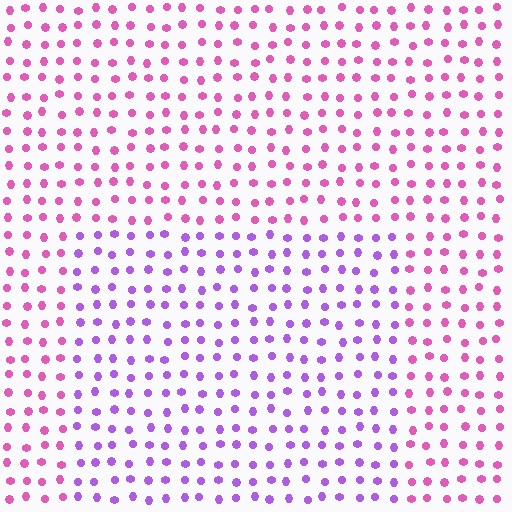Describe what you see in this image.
The image is filled with small pink elements in a uniform arrangement. A rectangle-shaped region is visible where the elements are tinted to a slightly different hue, forming a subtle color boundary.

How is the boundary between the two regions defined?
The boundary is defined purely by a slight shift in hue (about 42 degrees). Spacing, size, and orientation are identical on both sides.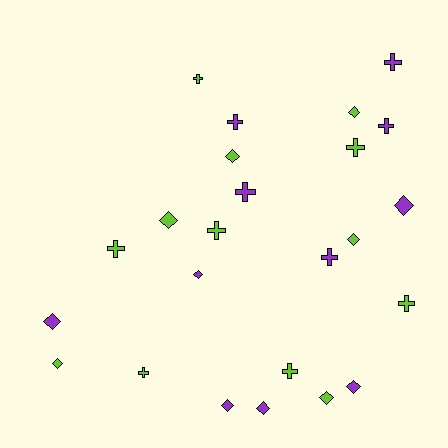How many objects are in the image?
There are 24 objects.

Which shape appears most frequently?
Diamond, with 12 objects.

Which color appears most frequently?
Lime, with 13 objects.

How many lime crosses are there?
There are 7 lime crosses.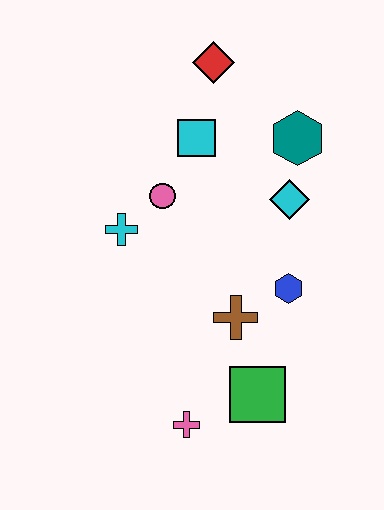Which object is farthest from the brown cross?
The red diamond is farthest from the brown cross.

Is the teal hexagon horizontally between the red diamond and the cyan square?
No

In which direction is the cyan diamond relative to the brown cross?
The cyan diamond is above the brown cross.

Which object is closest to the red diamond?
The cyan square is closest to the red diamond.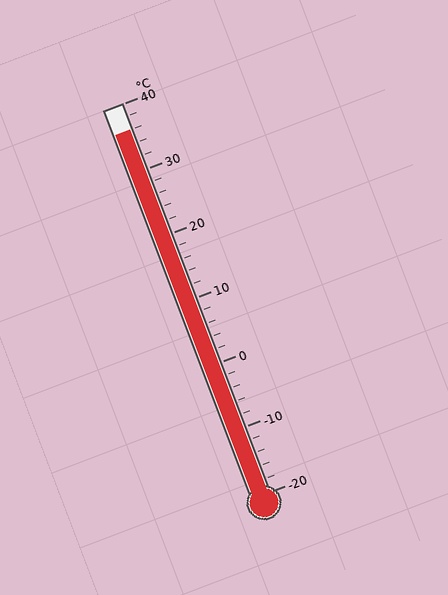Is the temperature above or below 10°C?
The temperature is above 10°C.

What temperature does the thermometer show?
The thermometer shows approximately 36°C.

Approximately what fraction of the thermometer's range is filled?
The thermometer is filled to approximately 95% of its range.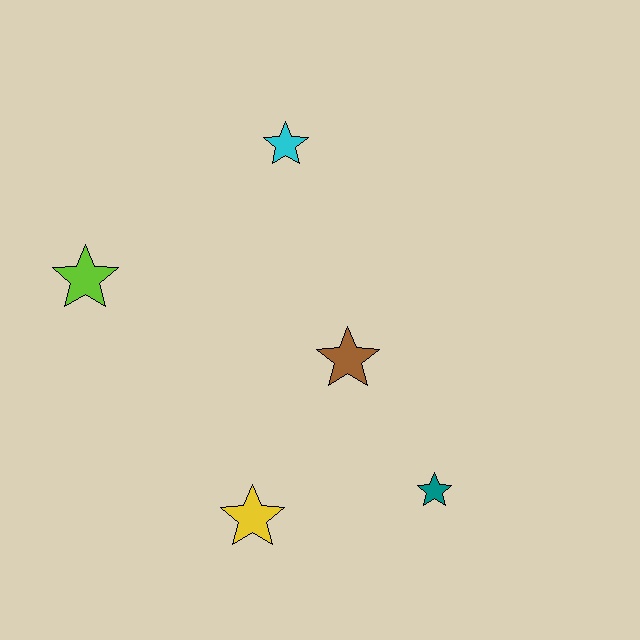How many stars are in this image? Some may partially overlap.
There are 5 stars.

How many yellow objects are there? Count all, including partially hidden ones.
There is 1 yellow object.